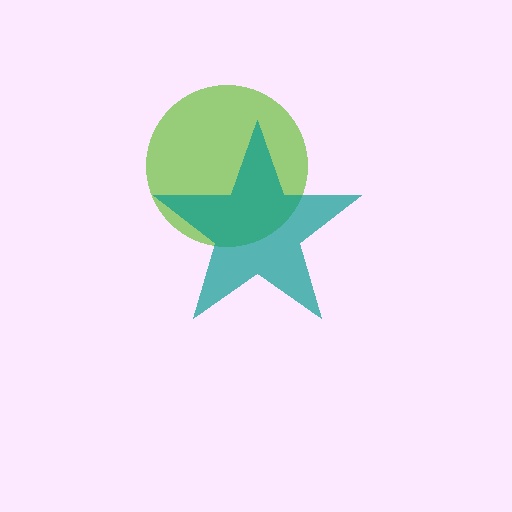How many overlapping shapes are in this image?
There are 2 overlapping shapes in the image.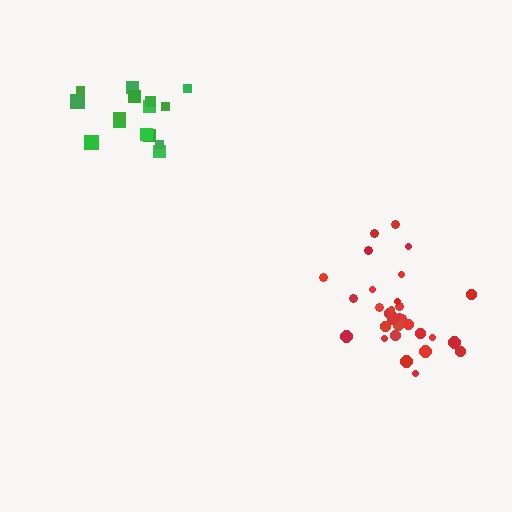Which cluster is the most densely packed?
Red.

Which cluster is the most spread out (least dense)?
Green.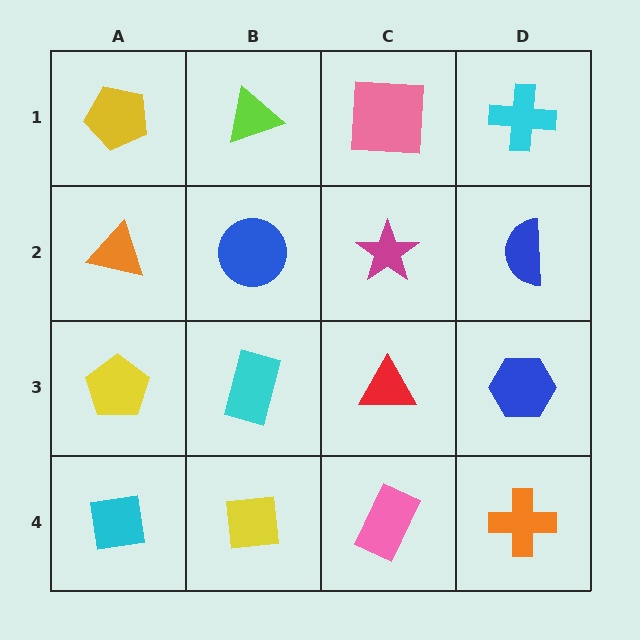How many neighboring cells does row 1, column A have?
2.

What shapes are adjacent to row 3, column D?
A blue semicircle (row 2, column D), an orange cross (row 4, column D), a red triangle (row 3, column C).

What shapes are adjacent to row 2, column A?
A yellow pentagon (row 1, column A), a yellow pentagon (row 3, column A), a blue circle (row 2, column B).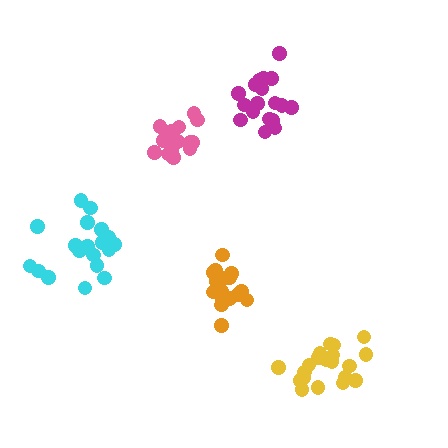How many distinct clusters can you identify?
There are 5 distinct clusters.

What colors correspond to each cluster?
The clusters are colored: magenta, yellow, pink, cyan, orange.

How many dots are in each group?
Group 1: 18 dots, Group 2: 20 dots, Group 3: 17 dots, Group 4: 19 dots, Group 5: 19 dots (93 total).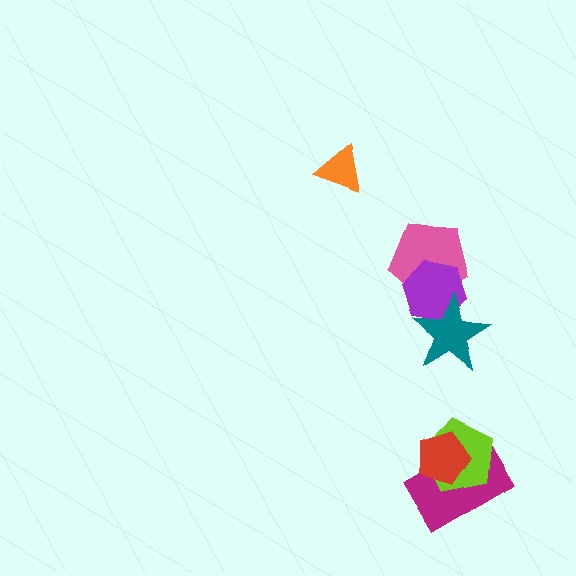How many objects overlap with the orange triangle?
0 objects overlap with the orange triangle.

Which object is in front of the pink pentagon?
The purple hexagon is in front of the pink pentagon.